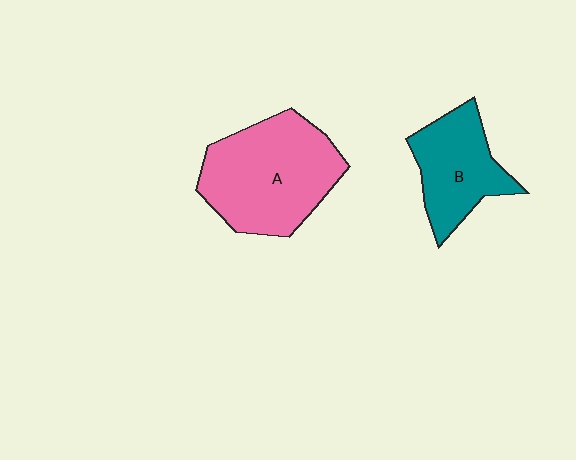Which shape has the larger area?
Shape A (pink).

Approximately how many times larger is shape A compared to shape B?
Approximately 1.6 times.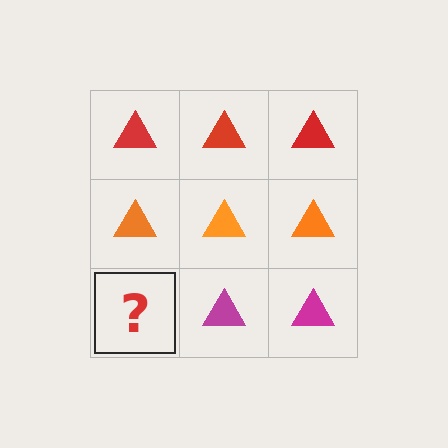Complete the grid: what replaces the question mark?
The question mark should be replaced with a magenta triangle.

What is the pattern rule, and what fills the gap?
The rule is that each row has a consistent color. The gap should be filled with a magenta triangle.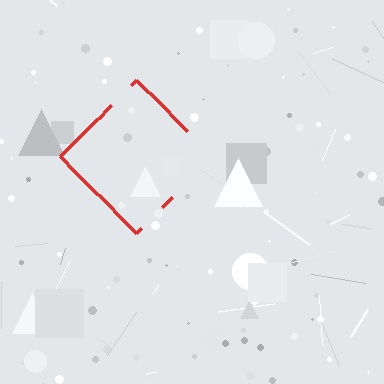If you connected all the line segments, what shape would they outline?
They would outline a diamond.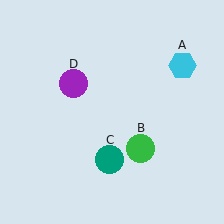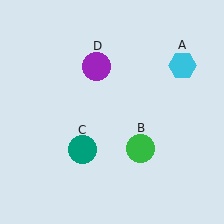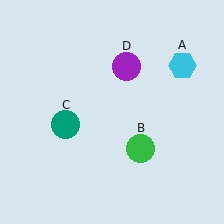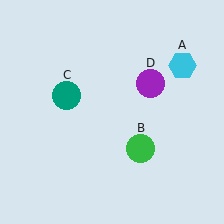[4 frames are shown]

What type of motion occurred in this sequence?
The teal circle (object C), purple circle (object D) rotated clockwise around the center of the scene.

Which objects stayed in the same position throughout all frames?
Cyan hexagon (object A) and green circle (object B) remained stationary.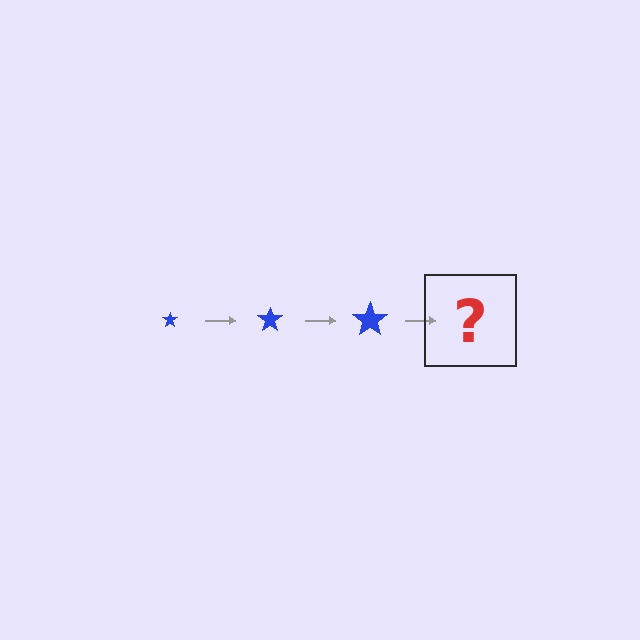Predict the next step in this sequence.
The next step is a blue star, larger than the previous one.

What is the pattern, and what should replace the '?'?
The pattern is that the star gets progressively larger each step. The '?' should be a blue star, larger than the previous one.